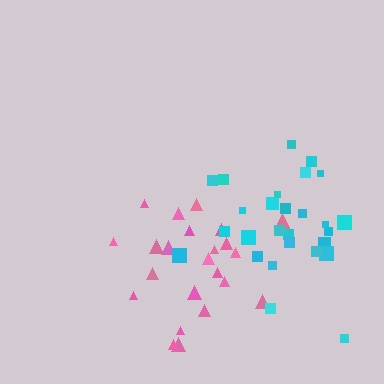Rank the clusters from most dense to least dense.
cyan, pink.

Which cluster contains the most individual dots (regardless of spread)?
Cyan (27).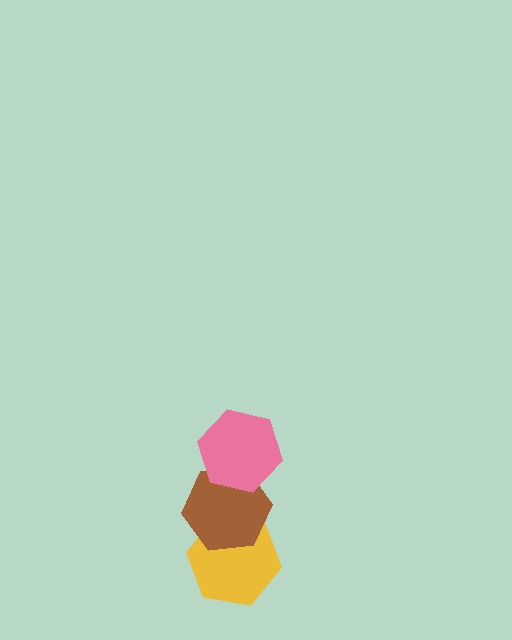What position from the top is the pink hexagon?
The pink hexagon is 1st from the top.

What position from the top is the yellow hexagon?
The yellow hexagon is 3rd from the top.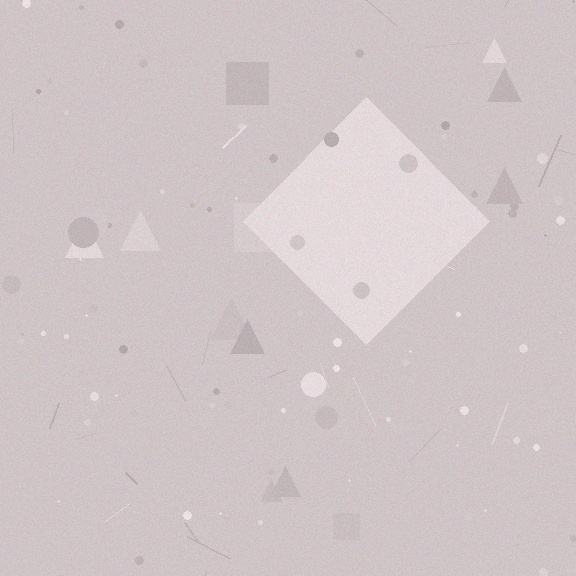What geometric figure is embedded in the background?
A diamond is embedded in the background.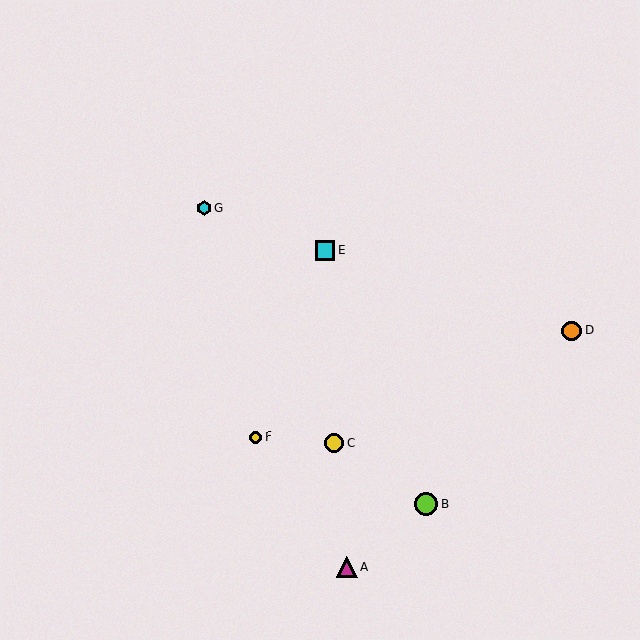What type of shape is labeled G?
Shape G is a cyan hexagon.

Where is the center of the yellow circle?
The center of the yellow circle is at (335, 443).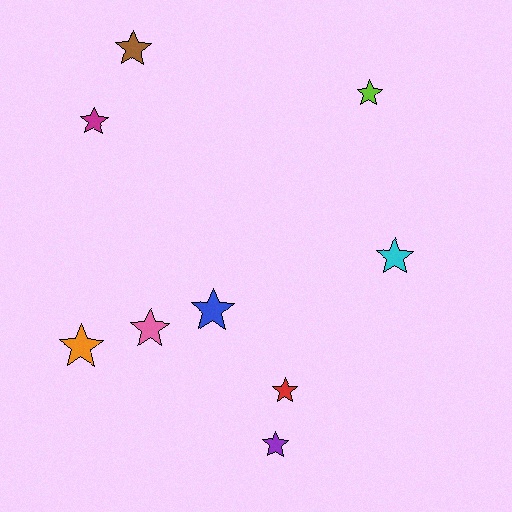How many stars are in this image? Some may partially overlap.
There are 9 stars.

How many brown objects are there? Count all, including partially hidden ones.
There is 1 brown object.